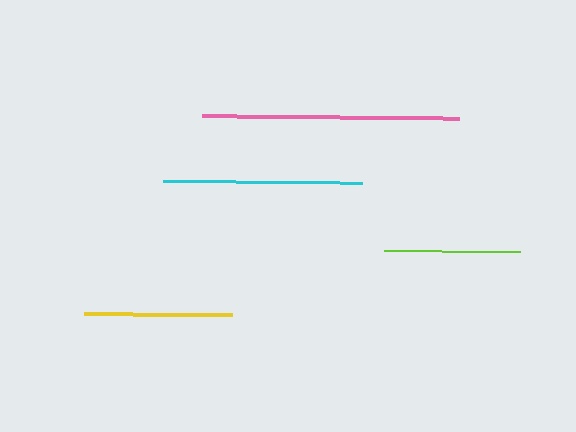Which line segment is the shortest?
The lime line is the shortest at approximately 136 pixels.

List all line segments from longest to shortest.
From longest to shortest: pink, cyan, yellow, lime.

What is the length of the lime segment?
The lime segment is approximately 136 pixels long.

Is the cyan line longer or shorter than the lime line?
The cyan line is longer than the lime line.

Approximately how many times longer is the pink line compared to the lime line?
The pink line is approximately 1.9 times the length of the lime line.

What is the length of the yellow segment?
The yellow segment is approximately 148 pixels long.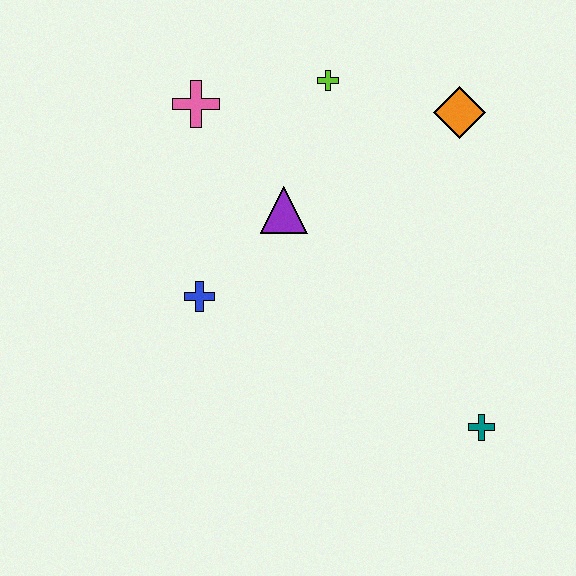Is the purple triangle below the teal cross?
No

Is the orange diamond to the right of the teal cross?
No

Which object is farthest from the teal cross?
The pink cross is farthest from the teal cross.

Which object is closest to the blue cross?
The purple triangle is closest to the blue cross.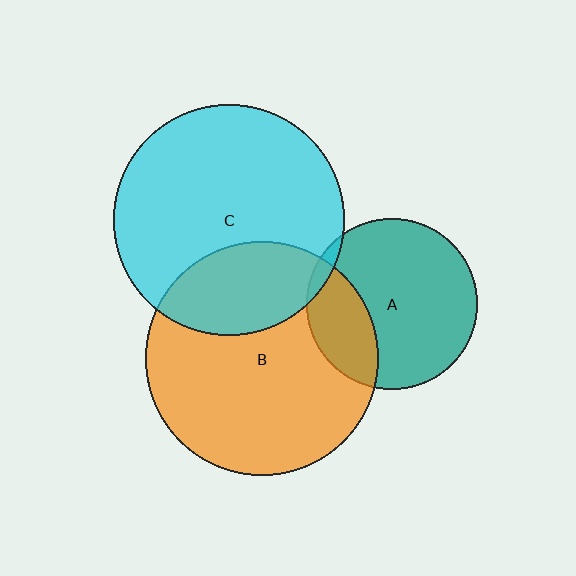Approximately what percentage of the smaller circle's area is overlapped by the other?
Approximately 25%.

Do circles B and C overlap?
Yes.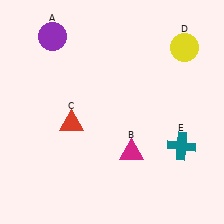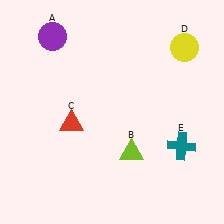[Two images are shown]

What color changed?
The triangle (B) changed from magenta in Image 1 to lime in Image 2.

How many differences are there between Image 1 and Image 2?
There is 1 difference between the two images.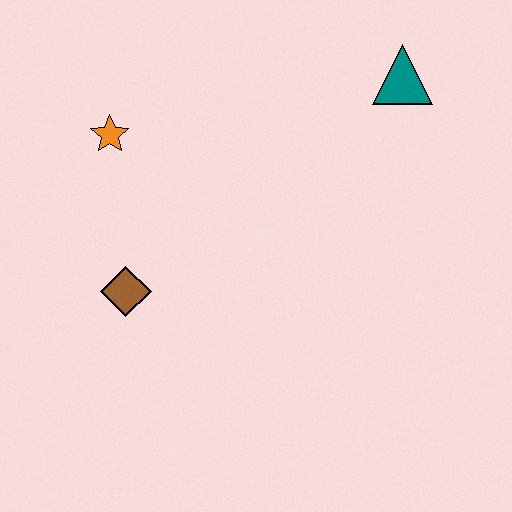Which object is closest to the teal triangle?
The orange star is closest to the teal triangle.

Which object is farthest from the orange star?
The teal triangle is farthest from the orange star.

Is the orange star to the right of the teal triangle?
No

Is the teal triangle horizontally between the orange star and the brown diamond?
No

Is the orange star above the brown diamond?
Yes